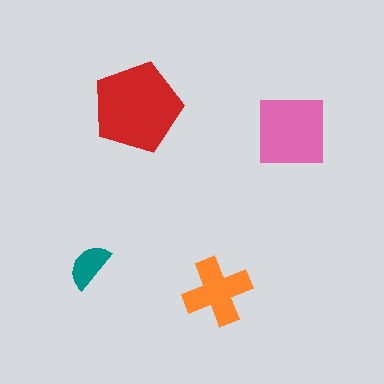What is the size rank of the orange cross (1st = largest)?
3rd.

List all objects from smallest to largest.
The teal semicircle, the orange cross, the pink square, the red pentagon.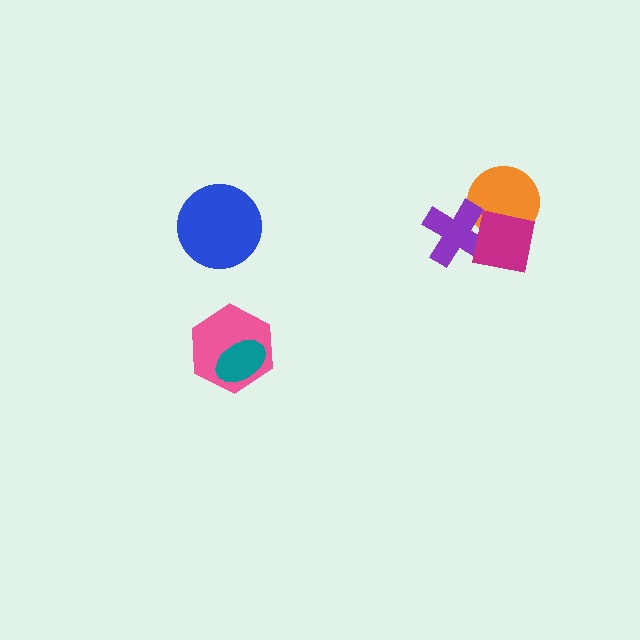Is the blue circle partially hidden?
No, no other shape covers it.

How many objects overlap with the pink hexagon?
1 object overlaps with the pink hexagon.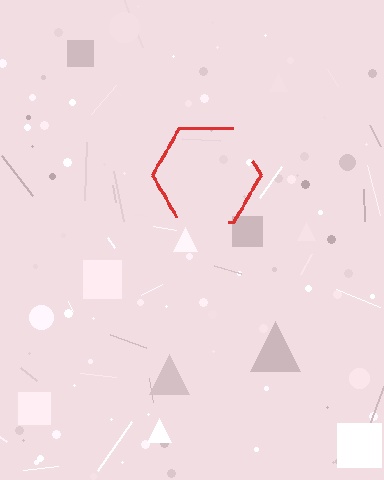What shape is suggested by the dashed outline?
The dashed outline suggests a hexagon.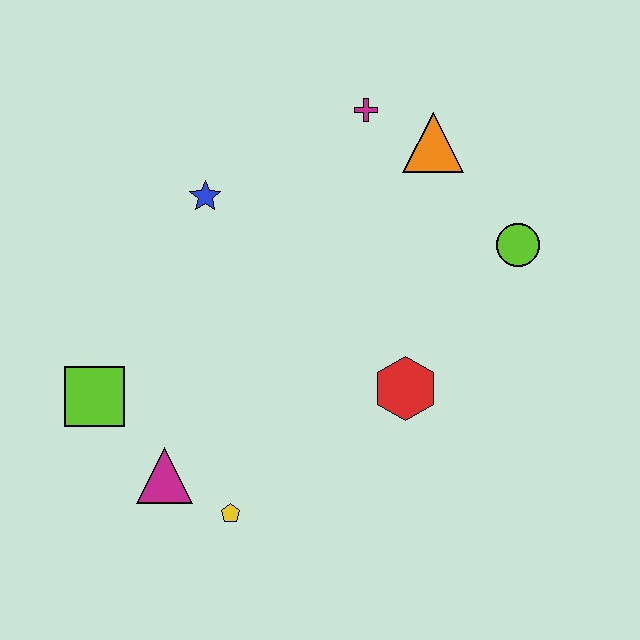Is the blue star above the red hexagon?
Yes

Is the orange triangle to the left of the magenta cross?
No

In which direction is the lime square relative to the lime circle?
The lime square is to the left of the lime circle.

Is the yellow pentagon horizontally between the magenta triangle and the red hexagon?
Yes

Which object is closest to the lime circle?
The orange triangle is closest to the lime circle.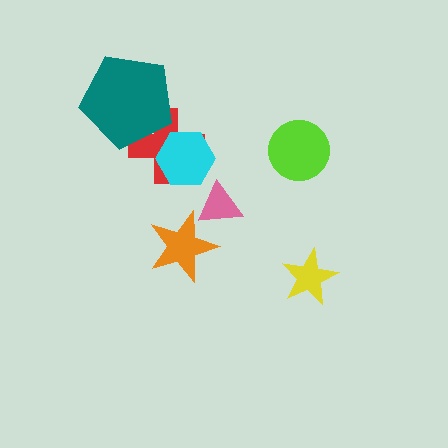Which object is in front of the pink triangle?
The orange star is in front of the pink triangle.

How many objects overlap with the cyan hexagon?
1 object overlaps with the cyan hexagon.